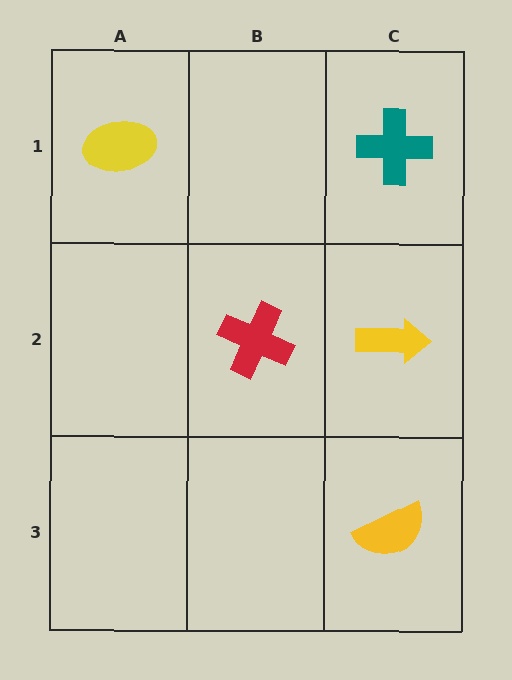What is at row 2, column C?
A yellow arrow.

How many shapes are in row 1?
2 shapes.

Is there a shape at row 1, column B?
No, that cell is empty.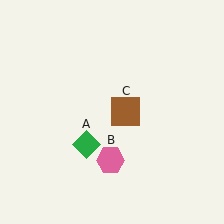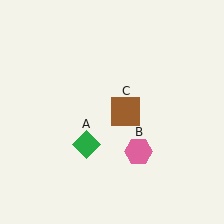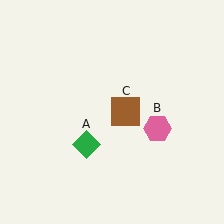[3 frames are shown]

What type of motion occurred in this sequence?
The pink hexagon (object B) rotated counterclockwise around the center of the scene.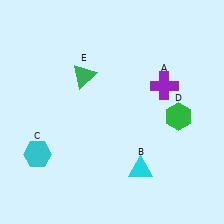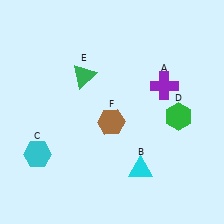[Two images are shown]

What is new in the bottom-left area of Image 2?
A brown hexagon (F) was added in the bottom-left area of Image 2.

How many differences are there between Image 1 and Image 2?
There is 1 difference between the two images.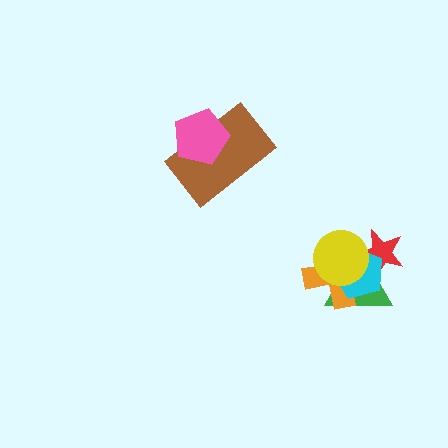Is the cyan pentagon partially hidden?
Yes, it is partially covered by another shape.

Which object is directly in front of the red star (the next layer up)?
The green triangle is directly in front of the red star.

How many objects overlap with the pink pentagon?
1 object overlaps with the pink pentagon.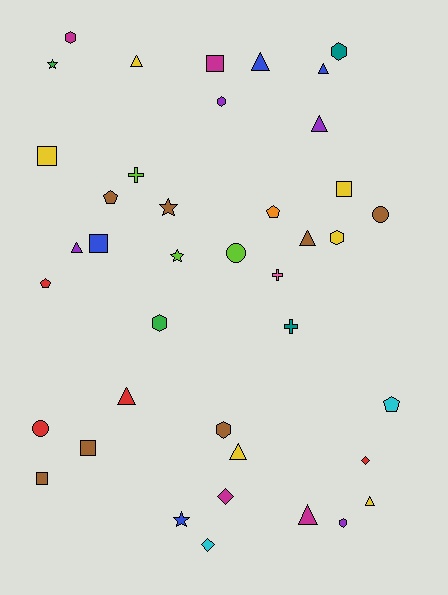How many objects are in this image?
There are 40 objects.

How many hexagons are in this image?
There are 7 hexagons.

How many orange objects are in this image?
There is 1 orange object.